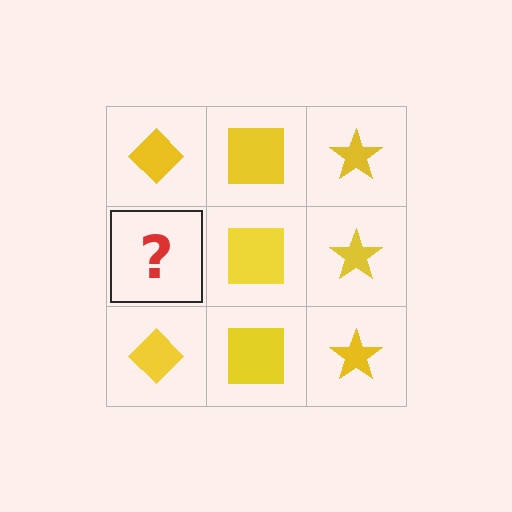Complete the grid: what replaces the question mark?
The question mark should be replaced with a yellow diamond.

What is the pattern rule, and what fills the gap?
The rule is that each column has a consistent shape. The gap should be filled with a yellow diamond.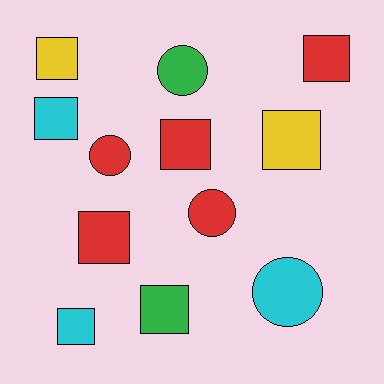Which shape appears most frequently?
Square, with 8 objects.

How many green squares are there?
There is 1 green square.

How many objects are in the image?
There are 12 objects.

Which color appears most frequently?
Red, with 5 objects.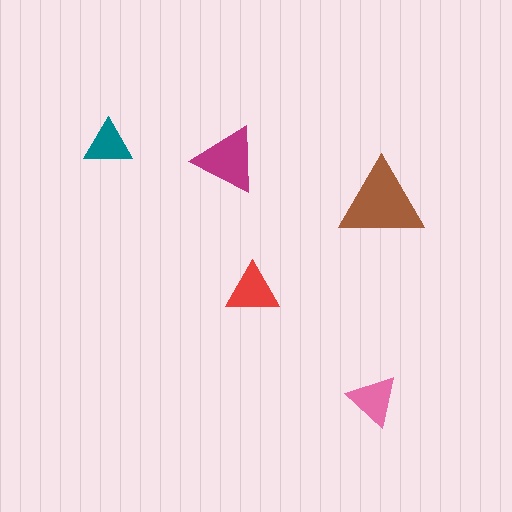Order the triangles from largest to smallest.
the brown one, the magenta one, the red one, the pink one, the teal one.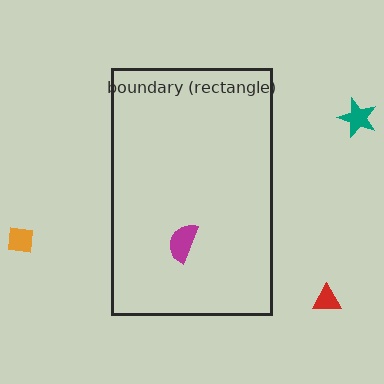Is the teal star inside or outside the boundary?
Outside.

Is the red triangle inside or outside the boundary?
Outside.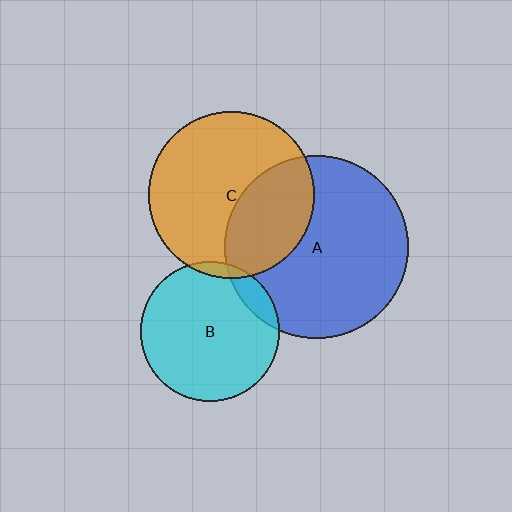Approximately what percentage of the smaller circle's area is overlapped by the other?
Approximately 5%.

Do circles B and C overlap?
Yes.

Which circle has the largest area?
Circle A (blue).